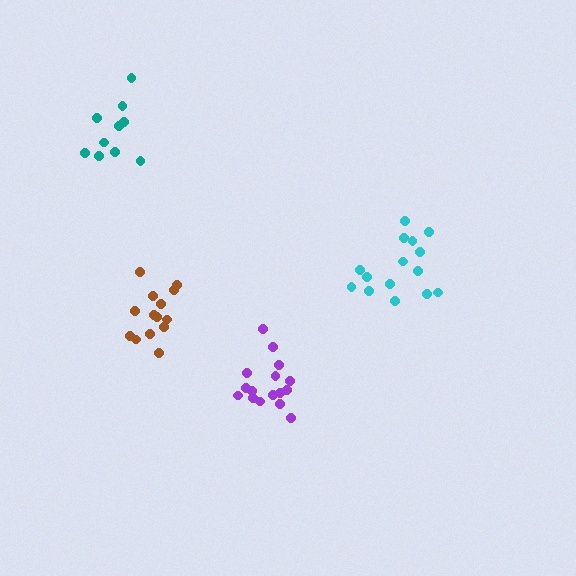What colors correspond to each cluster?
The clusters are colored: cyan, brown, teal, purple.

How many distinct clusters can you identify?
There are 4 distinct clusters.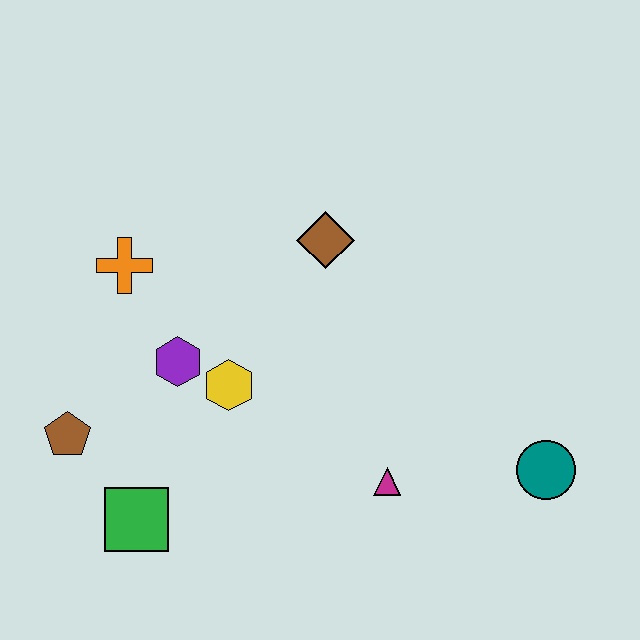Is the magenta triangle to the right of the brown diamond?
Yes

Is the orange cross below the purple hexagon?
No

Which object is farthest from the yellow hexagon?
The teal circle is farthest from the yellow hexagon.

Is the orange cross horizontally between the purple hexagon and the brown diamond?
No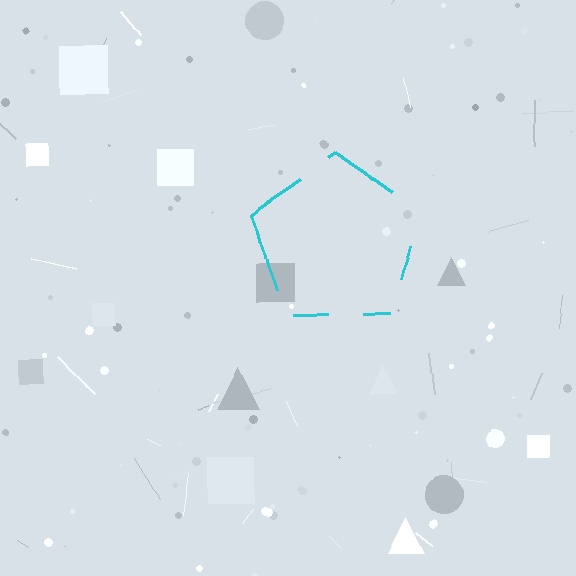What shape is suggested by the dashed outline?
The dashed outline suggests a pentagon.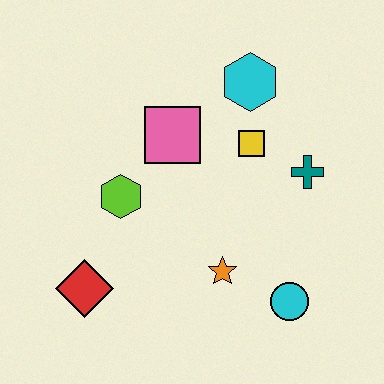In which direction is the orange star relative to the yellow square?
The orange star is below the yellow square.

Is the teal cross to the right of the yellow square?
Yes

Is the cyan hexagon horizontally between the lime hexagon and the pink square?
No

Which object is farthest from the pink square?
The cyan circle is farthest from the pink square.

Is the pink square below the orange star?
No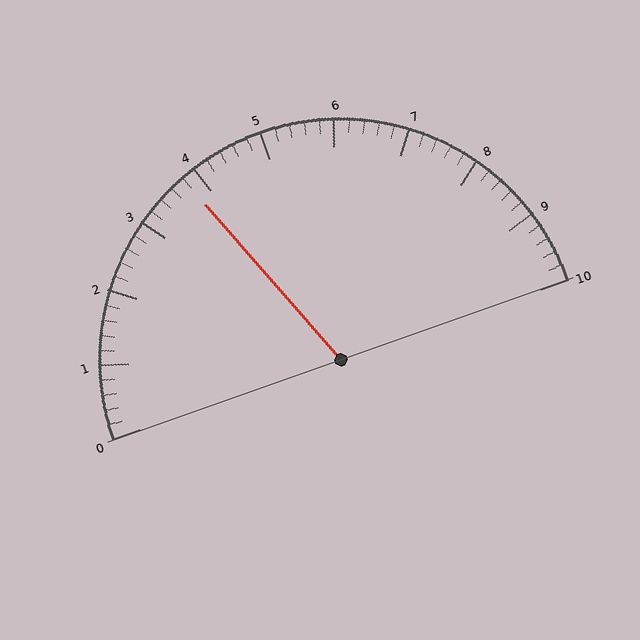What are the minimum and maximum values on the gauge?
The gauge ranges from 0 to 10.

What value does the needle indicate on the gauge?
The needle indicates approximately 3.8.